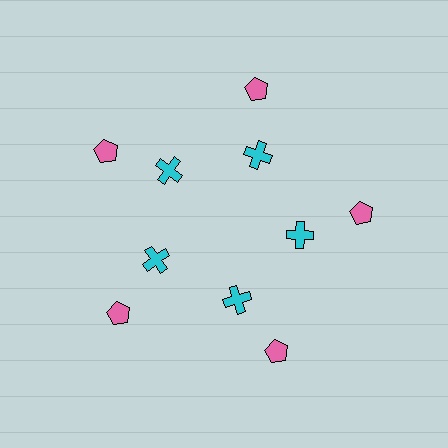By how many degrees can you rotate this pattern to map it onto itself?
The pattern maps onto itself every 72 degrees of rotation.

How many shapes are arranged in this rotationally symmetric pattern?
There are 10 shapes, arranged in 5 groups of 2.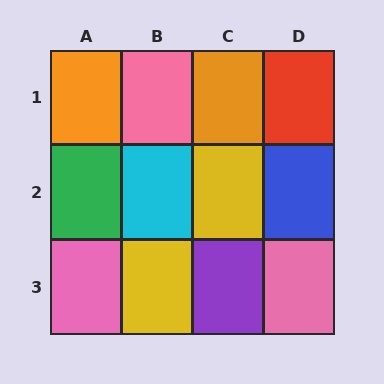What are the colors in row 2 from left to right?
Green, cyan, yellow, blue.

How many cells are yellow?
2 cells are yellow.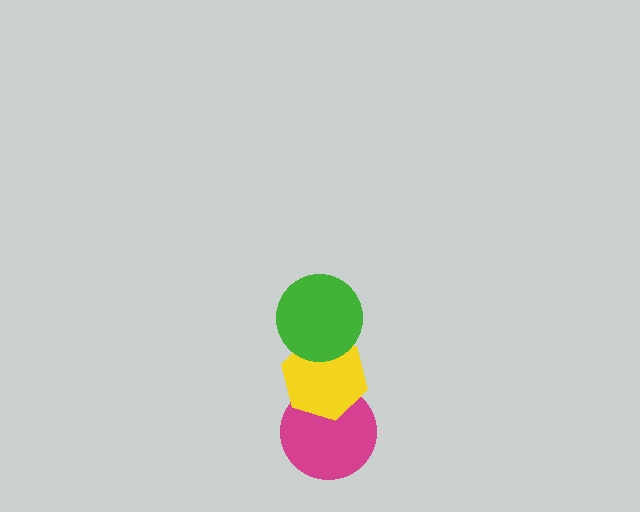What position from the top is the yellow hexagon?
The yellow hexagon is 2nd from the top.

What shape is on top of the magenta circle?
The yellow hexagon is on top of the magenta circle.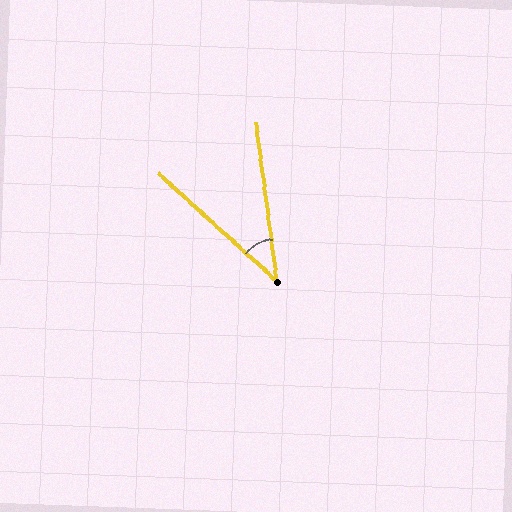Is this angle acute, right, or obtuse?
It is acute.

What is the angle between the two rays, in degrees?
Approximately 40 degrees.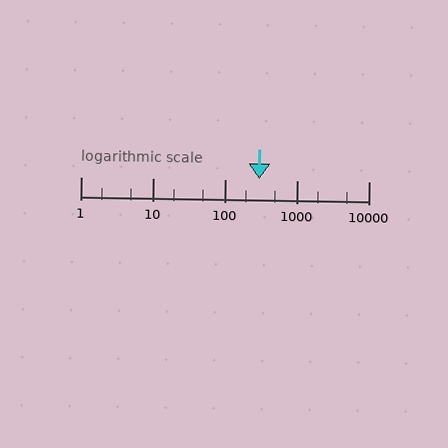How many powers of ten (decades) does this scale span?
The scale spans 4 decades, from 1 to 10000.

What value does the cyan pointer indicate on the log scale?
The pointer indicates approximately 300.